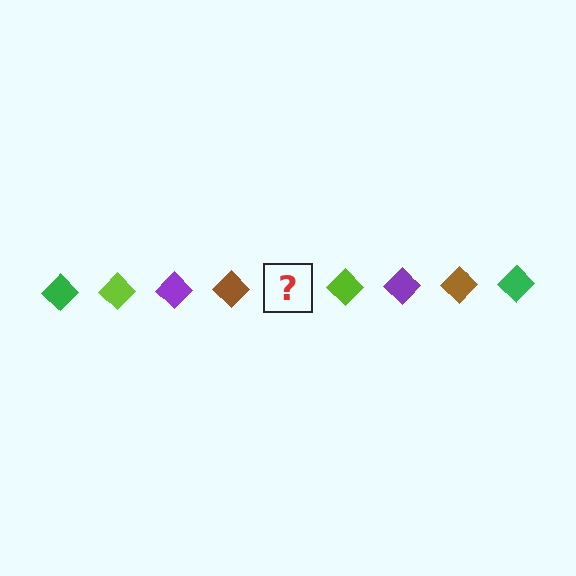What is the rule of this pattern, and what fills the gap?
The rule is that the pattern cycles through green, lime, purple, brown diamonds. The gap should be filled with a green diamond.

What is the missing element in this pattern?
The missing element is a green diamond.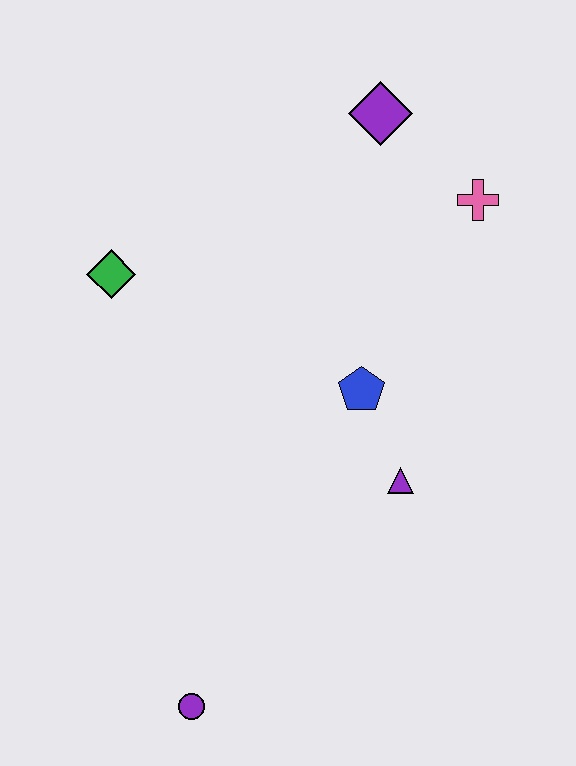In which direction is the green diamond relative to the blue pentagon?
The green diamond is to the left of the blue pentagon.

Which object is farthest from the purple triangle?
The purple diamond is farthest from the purple triangle.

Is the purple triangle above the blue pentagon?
No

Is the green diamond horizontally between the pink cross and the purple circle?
No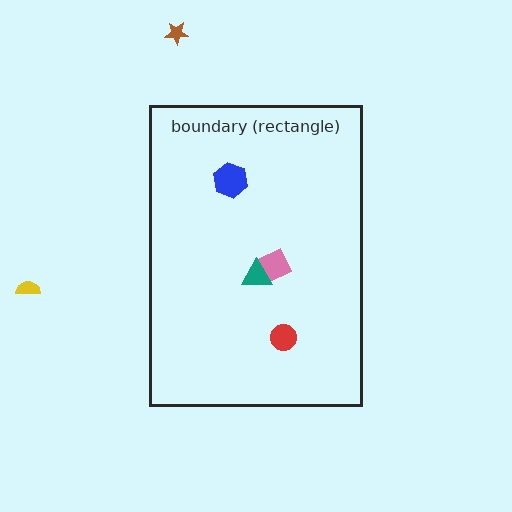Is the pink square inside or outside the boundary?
Inside.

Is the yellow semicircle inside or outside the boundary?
Outside.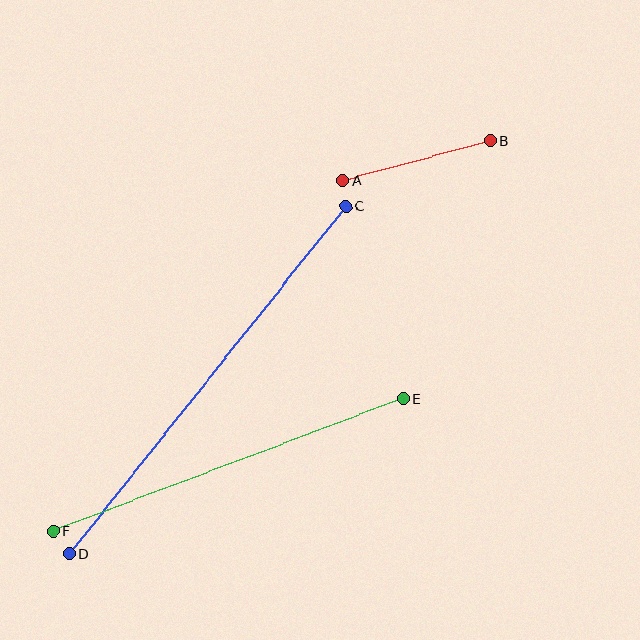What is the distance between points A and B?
The distance is approximately 152 pixels.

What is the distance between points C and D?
The distance is approximately 444 pixels.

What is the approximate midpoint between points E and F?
The midpoint is at approximately (228, 465) pixels.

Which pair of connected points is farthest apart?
Points C and D are farthest apart.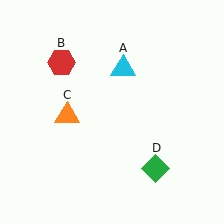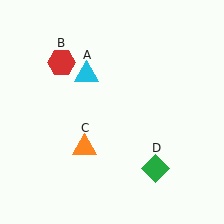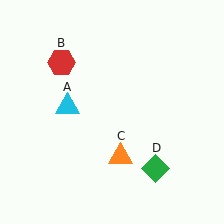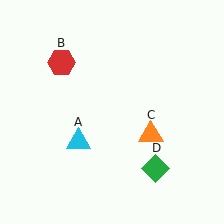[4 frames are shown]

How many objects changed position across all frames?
2 objects changed position: cyan triangle (object A), orange triangle (object C).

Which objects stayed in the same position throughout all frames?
Red hexagon (object B) and green diamond (object D) remained stationary.